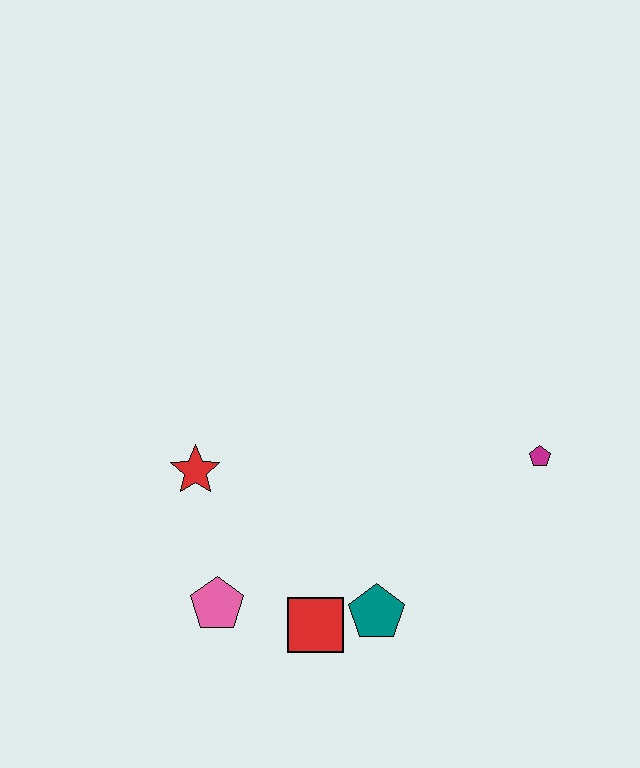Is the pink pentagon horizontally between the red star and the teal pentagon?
Yes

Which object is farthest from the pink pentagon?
The magenta pentagon is farthest from the pink pentagon.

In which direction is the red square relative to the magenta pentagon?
The red square is to the left of the magenta pentagon.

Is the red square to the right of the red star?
Yes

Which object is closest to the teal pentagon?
The red square is closest to the teal pentagon.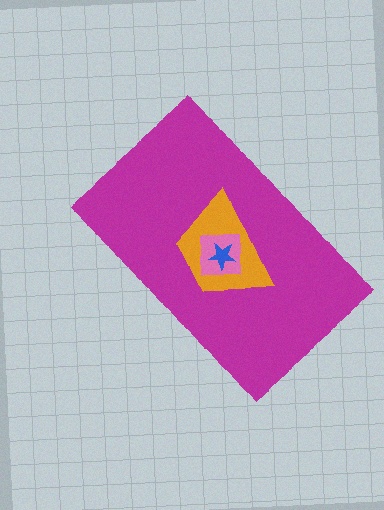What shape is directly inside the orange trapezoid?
The pink square.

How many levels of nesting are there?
4.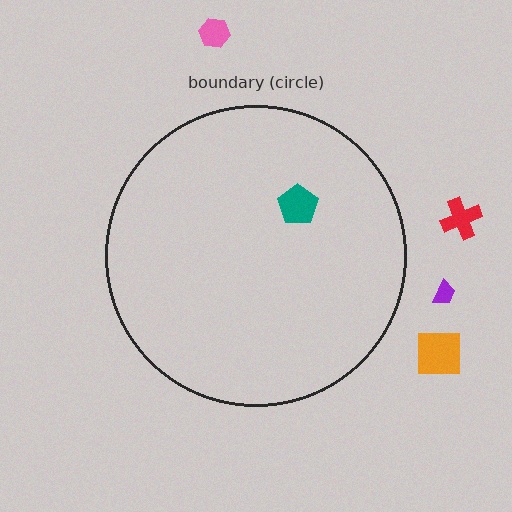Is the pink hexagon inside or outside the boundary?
Outside.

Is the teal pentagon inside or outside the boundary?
Inside.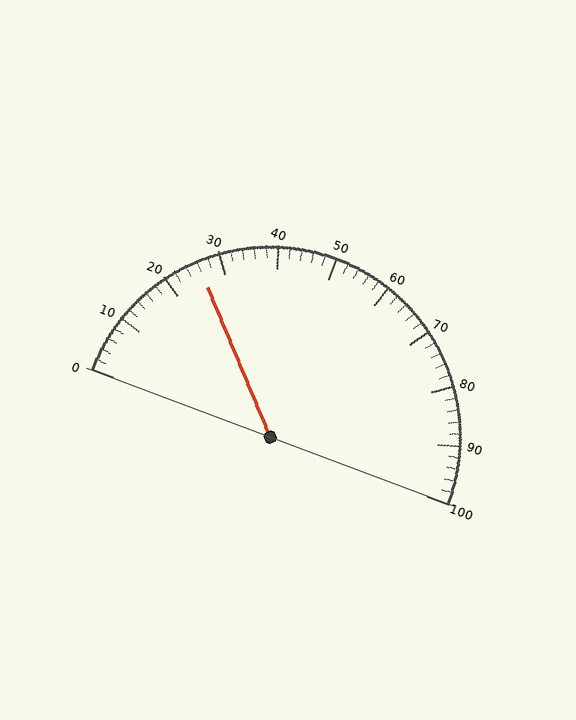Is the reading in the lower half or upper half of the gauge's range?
The reading is in the lower half of the range (0 to 100).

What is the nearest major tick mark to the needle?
The nearest major tick mark is 30.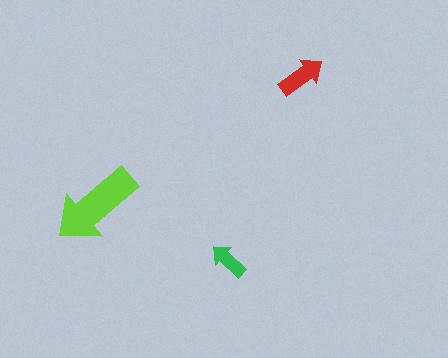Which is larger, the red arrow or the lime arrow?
The lime one.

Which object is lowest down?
The green arrow is bottommost.